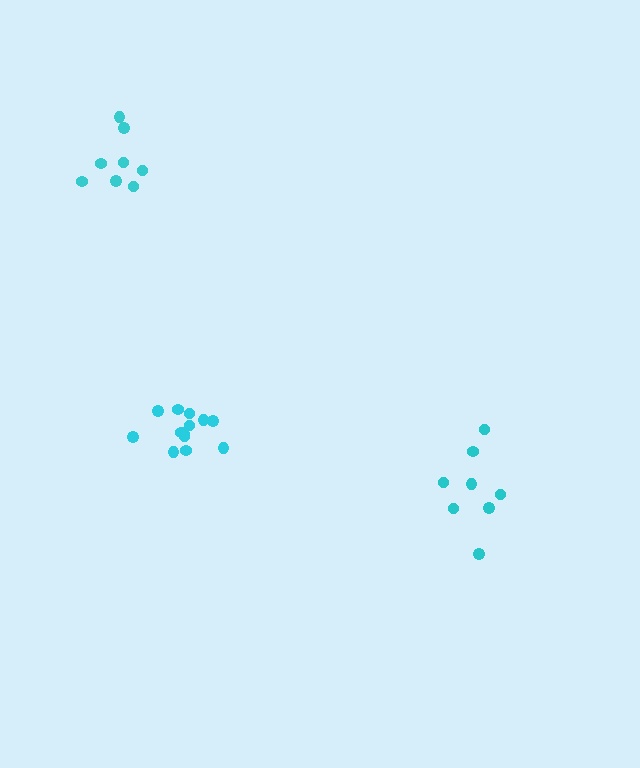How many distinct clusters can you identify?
There are 3 distinct clusters.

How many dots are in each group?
Group 1: 8 dots, Group 2: 8 dots, Group 3: 14 dots (30 total).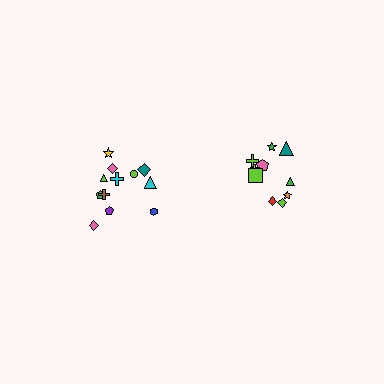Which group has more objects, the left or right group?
The left group.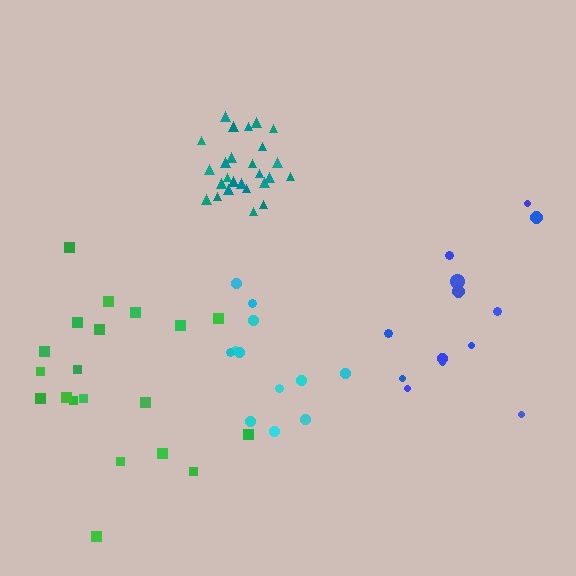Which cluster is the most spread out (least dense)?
Blue.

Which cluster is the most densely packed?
Teal.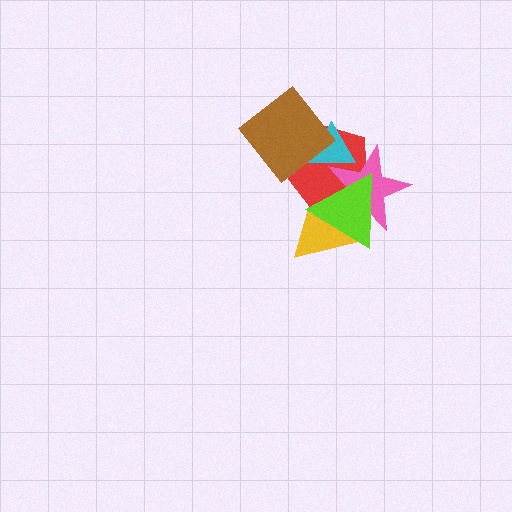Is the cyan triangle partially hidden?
Yes, it is partially covered by another shape.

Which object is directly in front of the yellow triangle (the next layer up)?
The red pentagon is directly in front of the yellow triangle.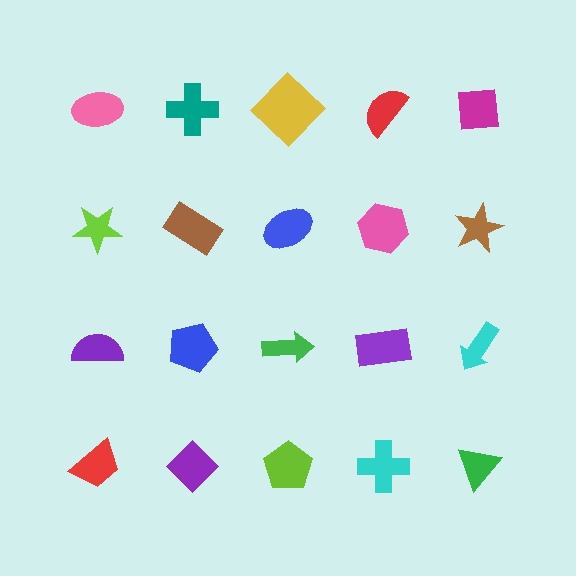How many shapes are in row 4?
5 shapes.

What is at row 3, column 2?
A blue pentagon.